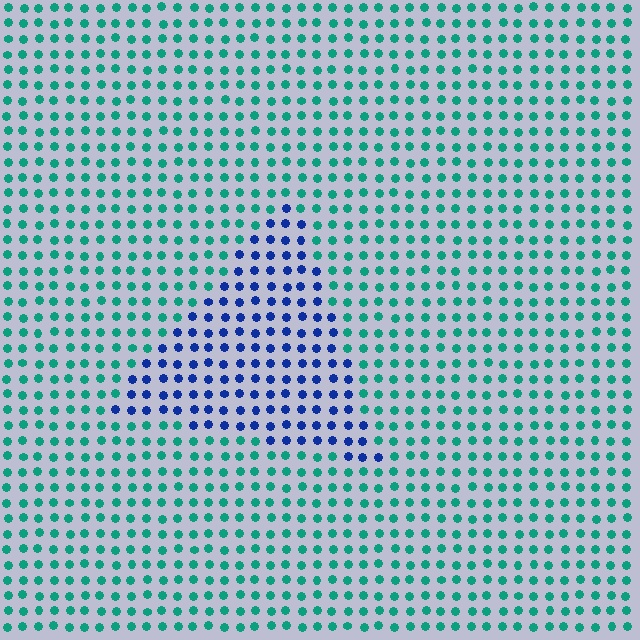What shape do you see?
I see a triangle.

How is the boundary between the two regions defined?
The boundary is defined purely by a slight shift in hue (about 60 degrees). Spacing, size, and orientation are identical on both sides.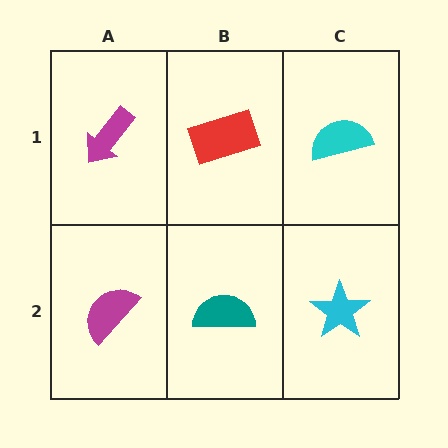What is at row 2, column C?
A cyan star.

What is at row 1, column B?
A red rectangle.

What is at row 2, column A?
A magenta semicircle.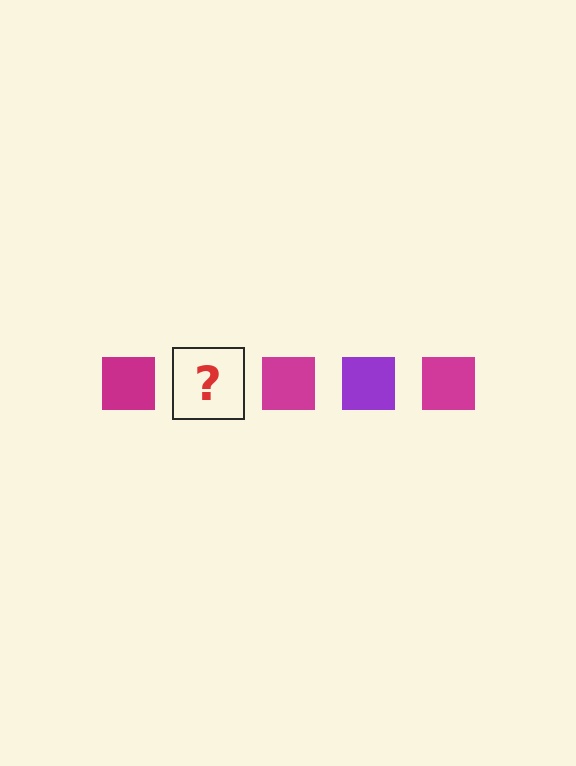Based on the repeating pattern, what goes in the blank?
The blank should be a purple square.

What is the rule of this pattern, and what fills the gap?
The rule is that the pattern cycles through magenta, purple squares. The gap should be filled with a purple square.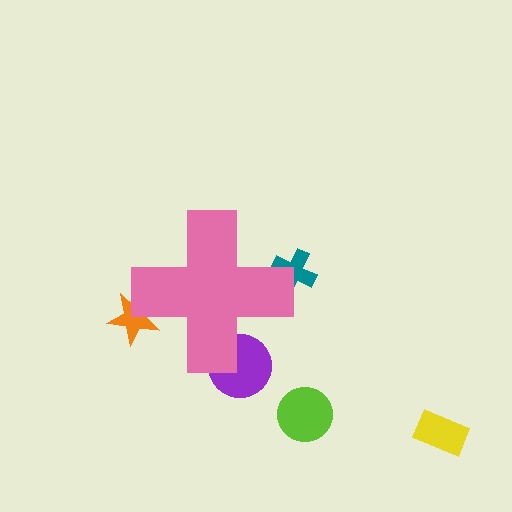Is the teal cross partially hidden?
Yes, the teal cross is partially hidden behind the pink cross.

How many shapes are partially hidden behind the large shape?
3 shapes are partially hidden.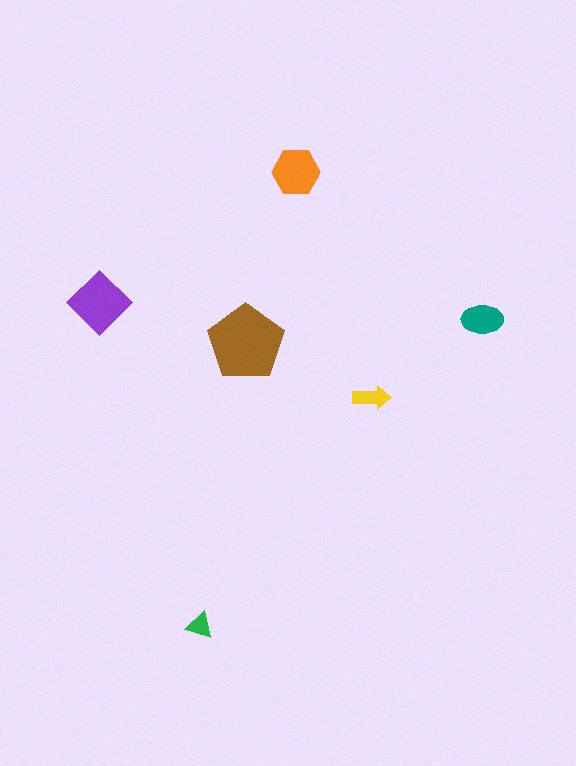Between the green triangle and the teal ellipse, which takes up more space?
The teal ellipse.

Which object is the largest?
The brown pentagon.